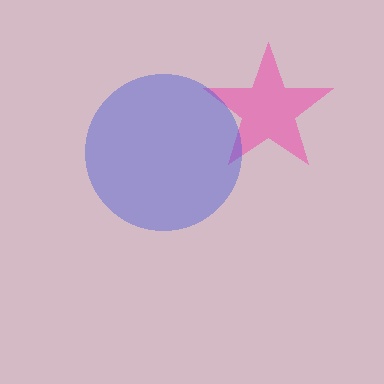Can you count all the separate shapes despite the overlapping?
Yes, there are 2 separate shapes.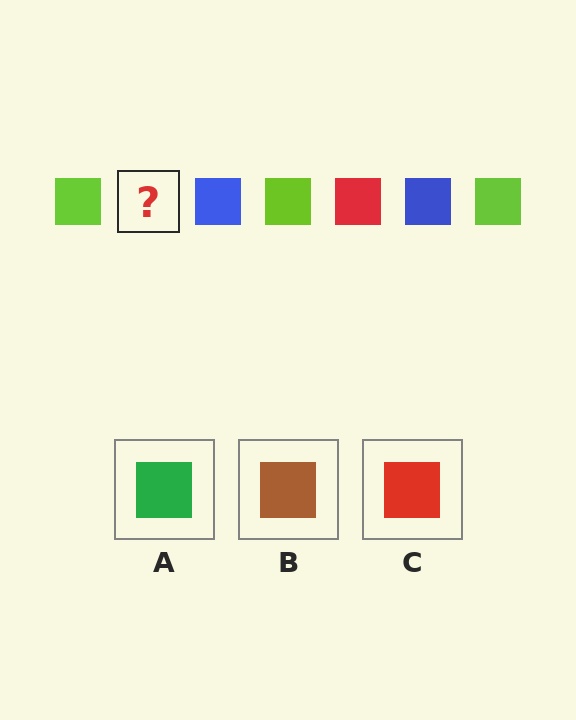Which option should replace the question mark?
Option C.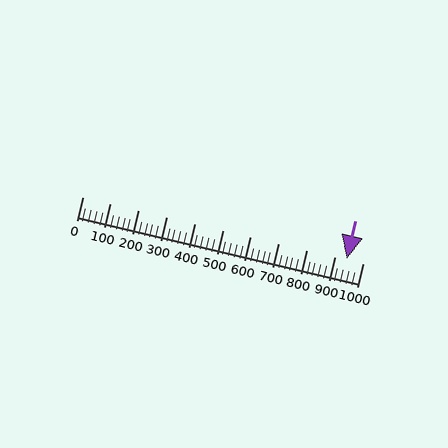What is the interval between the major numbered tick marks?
The major tick marks are spaced 100 units apart.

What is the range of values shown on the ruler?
The ruler shows values from 0 to 1000.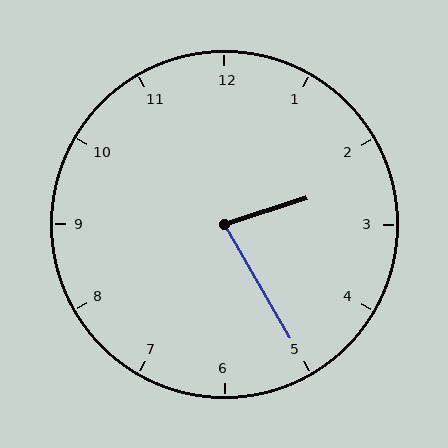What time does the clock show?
2:25.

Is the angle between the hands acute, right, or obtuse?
It is acute.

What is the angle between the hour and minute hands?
Approximately 78 degrees.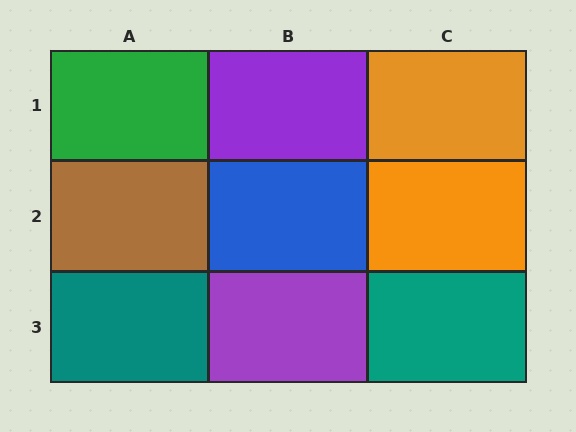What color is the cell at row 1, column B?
Purple.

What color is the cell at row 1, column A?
Green.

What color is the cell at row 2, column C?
Orange.